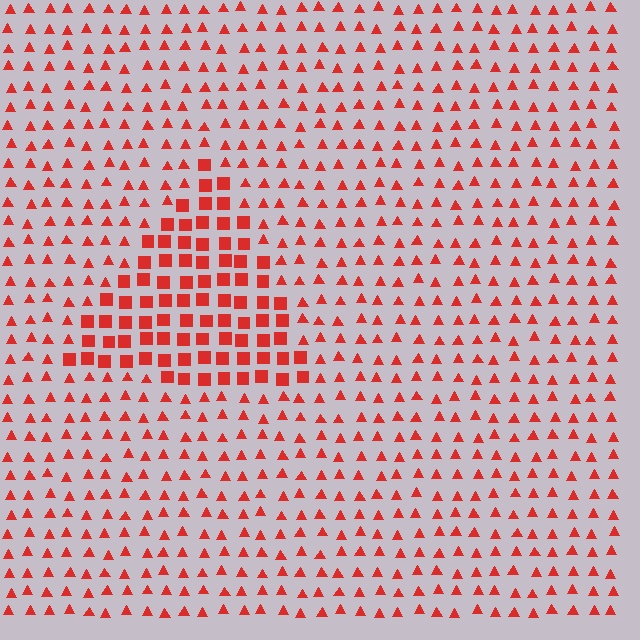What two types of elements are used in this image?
The image uses squares inside the triangle region and triangles outside it.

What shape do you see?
I see a triangle.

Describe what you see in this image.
The image is filled with small red elements arranged in a uniform grid. A triangle-shaped region contains squares, while the surrounding area contains triangles. The boundary is defined purely by the change in element shape.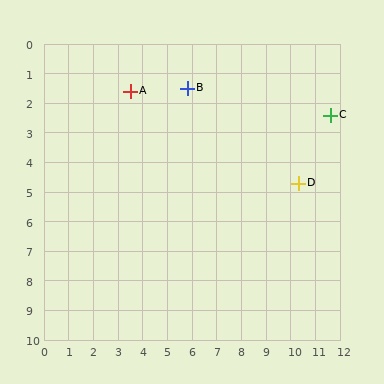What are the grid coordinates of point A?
Point A is at approximately (3.5, 1.6).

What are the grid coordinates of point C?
Point C is at approximately (11.6, 2.4).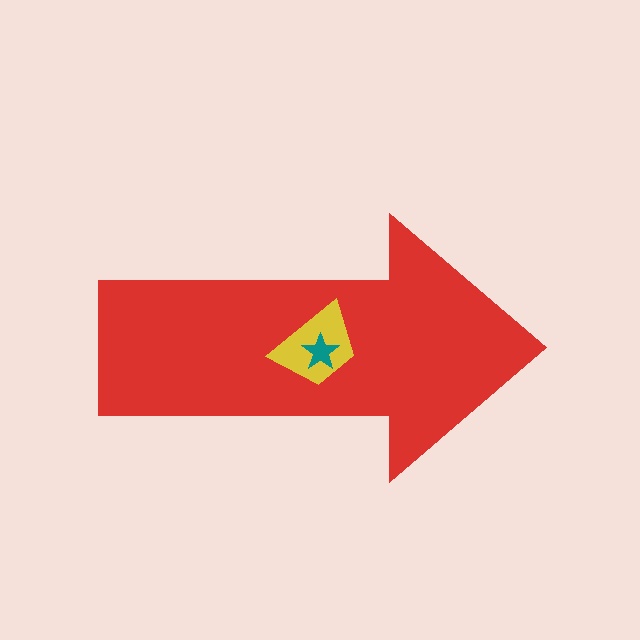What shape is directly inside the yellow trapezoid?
The teal star.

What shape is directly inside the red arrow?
The yellow trapezoid.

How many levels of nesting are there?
3.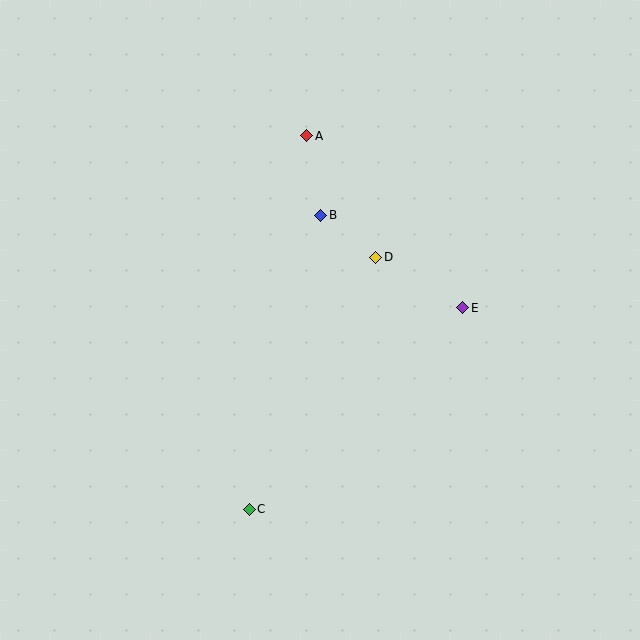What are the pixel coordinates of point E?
Point E is at (463, 308).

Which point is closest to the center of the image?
Point D at (376, 257) is closest to the center.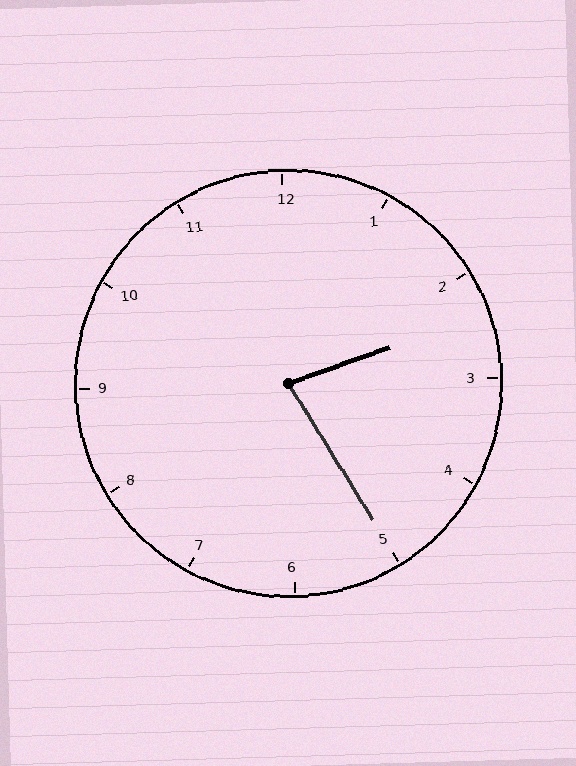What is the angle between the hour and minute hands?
Approximately 78 degrees.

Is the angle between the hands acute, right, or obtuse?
It is acute.